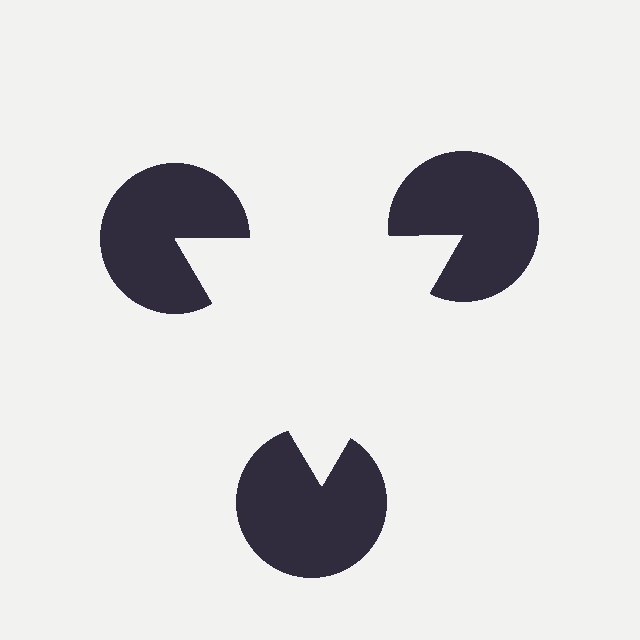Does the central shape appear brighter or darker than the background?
It typically appears slightly brighter than the background, even though no actual brightness change is drawn.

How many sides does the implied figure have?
3 sides.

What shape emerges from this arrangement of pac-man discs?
An illusory triangle — its edges are inferred from the aligned wedge cuts in the pac-man discs, not physically drawn.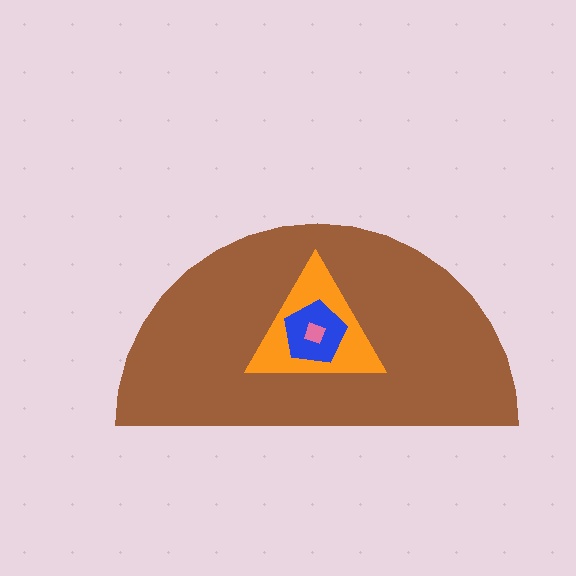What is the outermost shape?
The brown semicircle.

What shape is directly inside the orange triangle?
The blue pentagon.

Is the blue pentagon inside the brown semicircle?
Yes.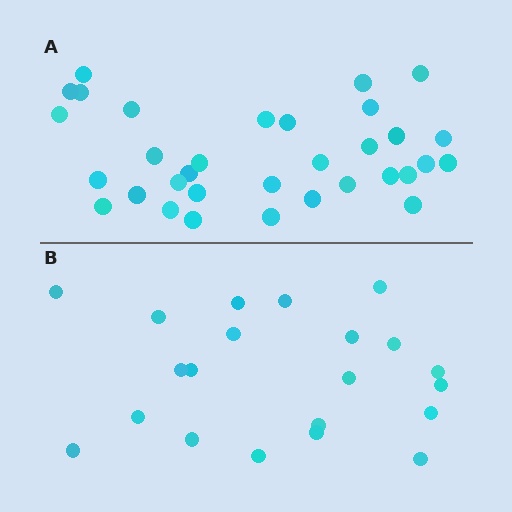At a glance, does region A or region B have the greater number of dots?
Region A (the top region) has more dots.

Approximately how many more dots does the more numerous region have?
Region A has roughly 12 or so more dots than region B.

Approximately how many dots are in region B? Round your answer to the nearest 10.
About 20 dots. (The exact count is 21, which rounds to 20.)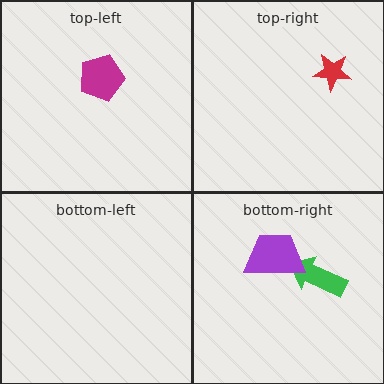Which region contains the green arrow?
The bottom-right region.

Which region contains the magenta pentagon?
The top-left region.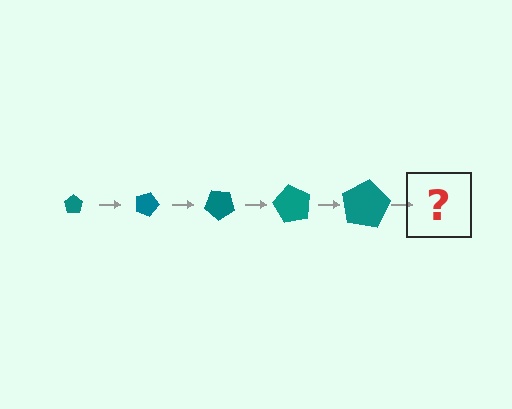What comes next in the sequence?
The next element should be a pentagon, larger than the previous one and rotated 100 degrees from the start.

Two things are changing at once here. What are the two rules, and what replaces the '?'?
The two rules are that the pentagon grows larger each step and it rotates 20 degrees each step. The '?' should be a pentagon, larger than the previous one and rotated 100 degrees from the start.